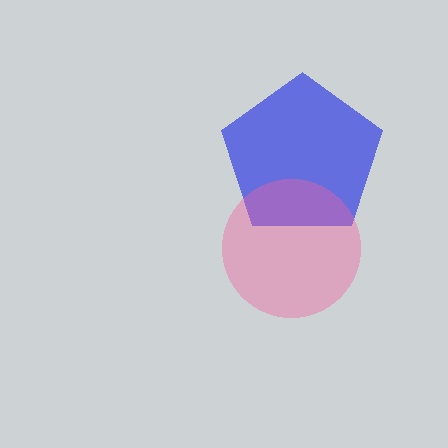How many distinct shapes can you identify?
There are 2 distinct shapes: a blue pentagon, a pink circle.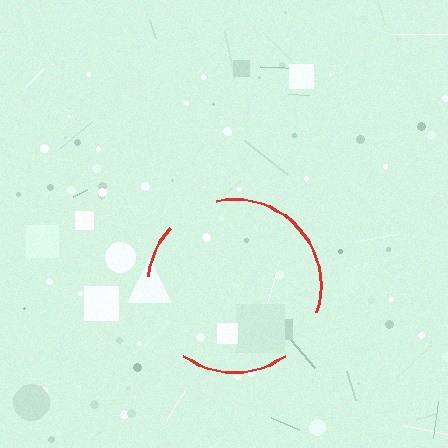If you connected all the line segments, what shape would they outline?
They would outline a circle.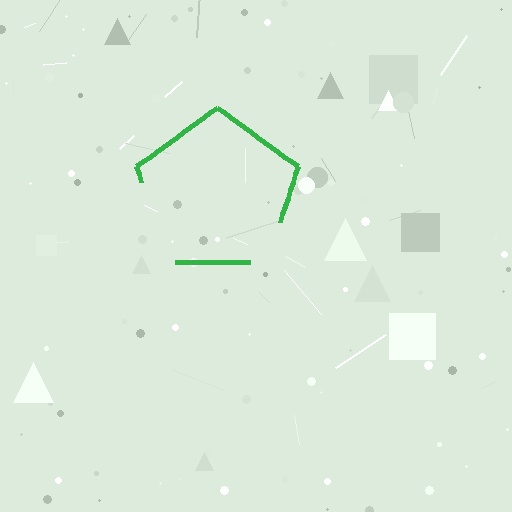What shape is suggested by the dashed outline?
The dashed outline suggests a pentagon.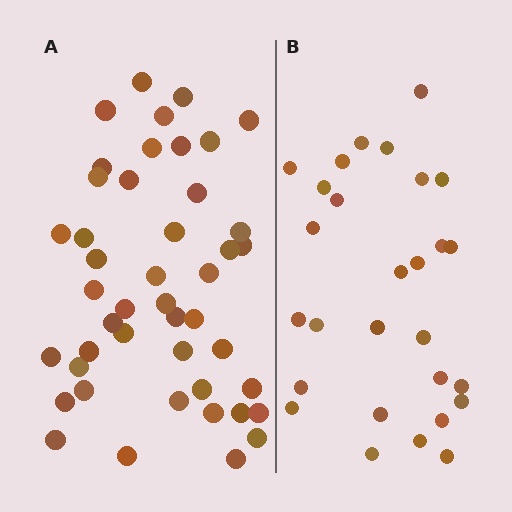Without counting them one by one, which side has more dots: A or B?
Region A (the left region) has more dots.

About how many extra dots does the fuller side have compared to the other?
Region A has approximately 15 more dots than region B.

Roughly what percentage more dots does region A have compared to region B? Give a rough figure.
About 60% more.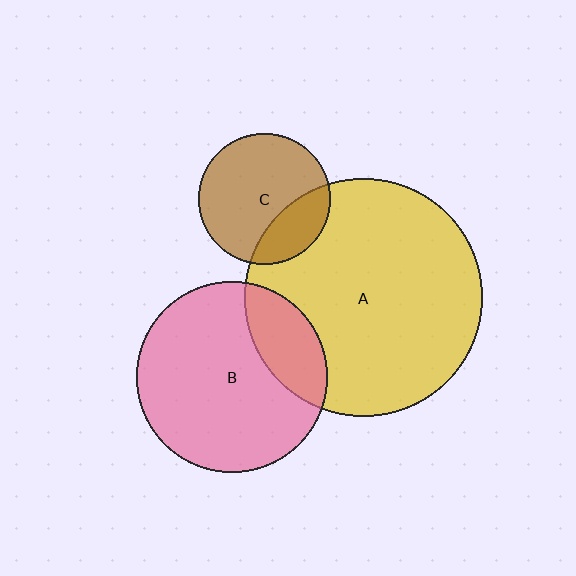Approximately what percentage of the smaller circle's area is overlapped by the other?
Approximately 25%.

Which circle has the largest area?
Circle A (yellow).